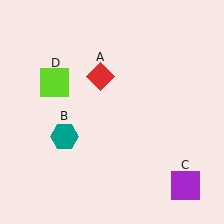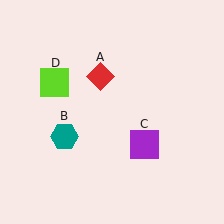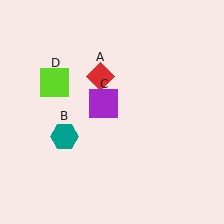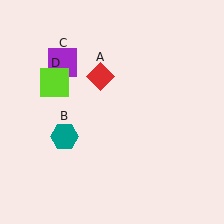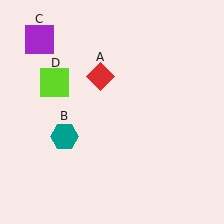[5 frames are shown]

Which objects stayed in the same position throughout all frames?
Red diamond (object A) and teal hexagon (object B) and lime square (object D) remained stationary.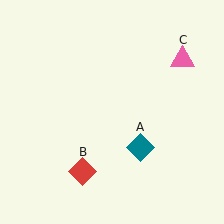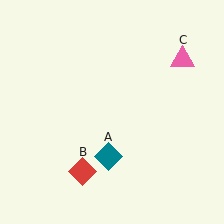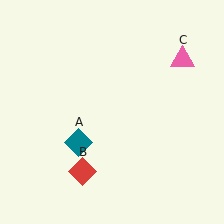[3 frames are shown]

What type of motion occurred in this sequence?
The teal diamond (object A) rotated clockwise around the center of the scene.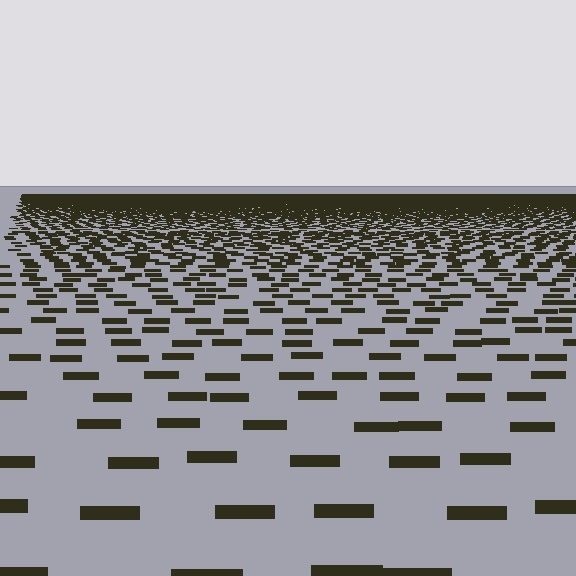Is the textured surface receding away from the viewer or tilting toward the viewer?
The surface is receding away from the viewer. Texture elements get smaller and denser toward the top.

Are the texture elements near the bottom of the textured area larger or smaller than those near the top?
Larger. Near the bottom, elements are closer to the viewer and appear at a bigger on-screen size.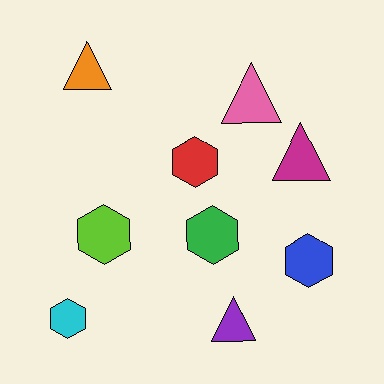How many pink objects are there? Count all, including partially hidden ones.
There is 1 pink object.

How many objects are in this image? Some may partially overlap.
There are 9 objects.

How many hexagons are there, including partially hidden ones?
There are 5 hexagons.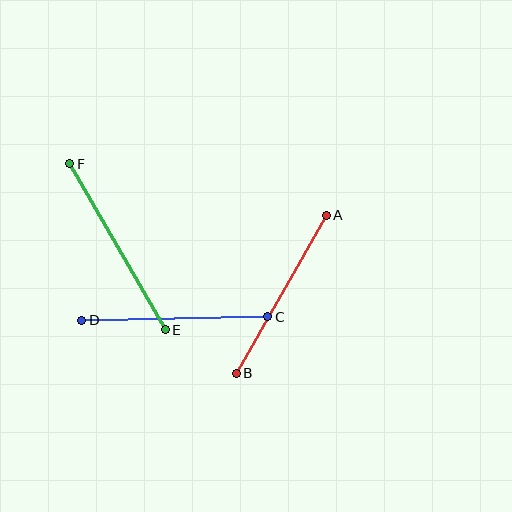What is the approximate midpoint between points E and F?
The midpoint is at approximately (117, 247) pixels.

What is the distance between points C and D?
The distance is approximately 186 pixels.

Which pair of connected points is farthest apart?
Points E and F are farthest apart.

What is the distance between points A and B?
The distance is approximately 181 pixels.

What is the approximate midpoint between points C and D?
The midpoint is at approximately (175, 319) pixels.